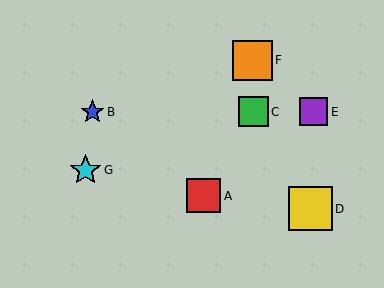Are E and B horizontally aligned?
Yes, both are at y≈112.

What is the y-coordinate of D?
Object D is at y≈209.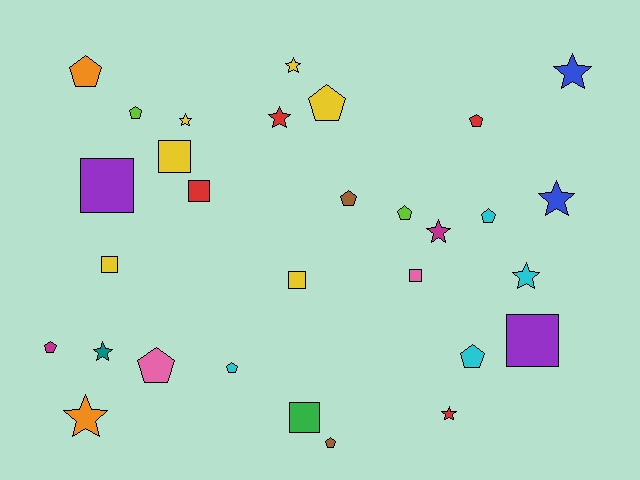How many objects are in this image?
There are 30 objects.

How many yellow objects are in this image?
There are 6 yellow objects.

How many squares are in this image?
There are 8 squares.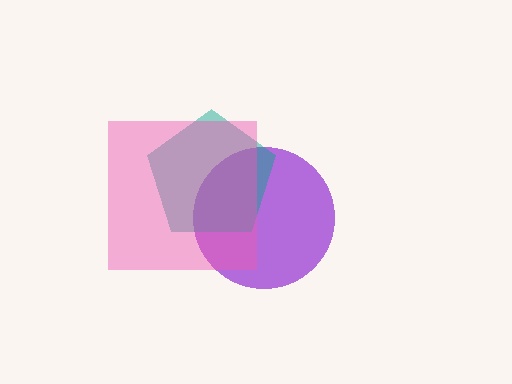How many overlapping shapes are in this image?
There are 3 overlapping shapes in the image.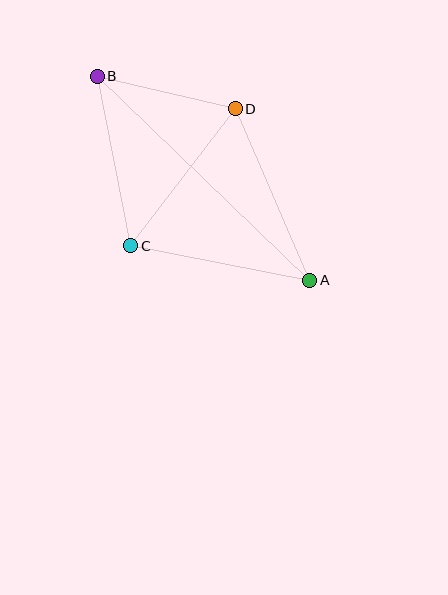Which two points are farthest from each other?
Points A and B are farthest from each other.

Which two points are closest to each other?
Points B and D are closest to each other.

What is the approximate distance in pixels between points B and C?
The distance between B and C is approximately 173 pixels.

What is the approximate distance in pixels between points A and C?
The distance between A and C is approximately 182 pixels.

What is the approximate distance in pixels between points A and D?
The distance between A and D is approximately 187 pixels.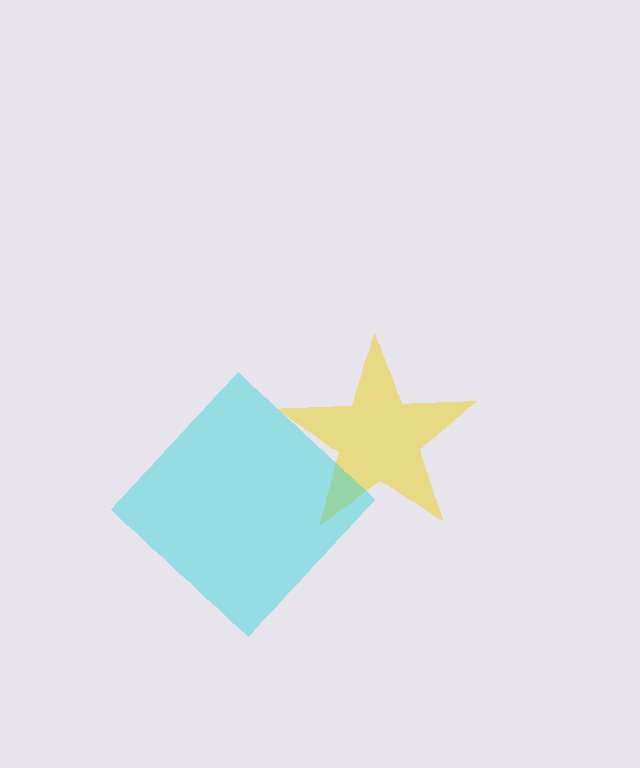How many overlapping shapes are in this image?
There are 2 overlapping shapes in the image.